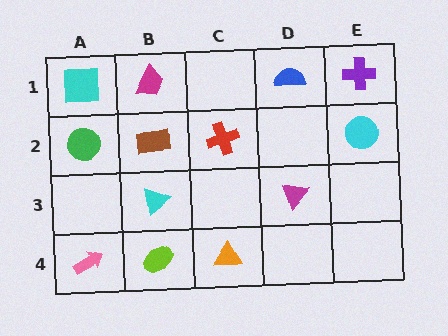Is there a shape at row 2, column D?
No, that cell is empty.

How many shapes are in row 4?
3 shapes.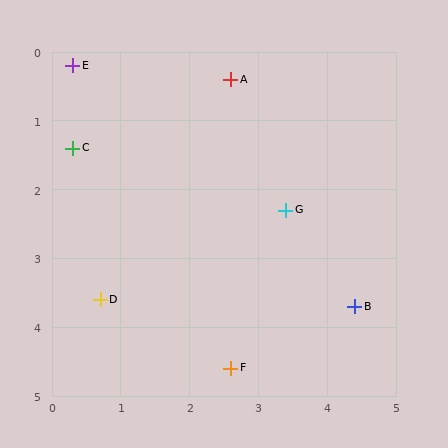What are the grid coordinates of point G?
Point G is at approximately (3.4, 2.3).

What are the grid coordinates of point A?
Point A is at approximately (2.6, 0.4).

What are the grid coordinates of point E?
Point E is at approximately (0.3, 0.2).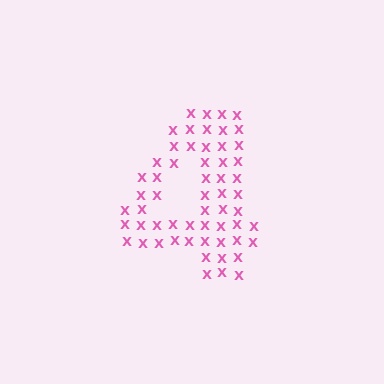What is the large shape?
The large shape is the digit 4.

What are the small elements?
The small elements are letter X's.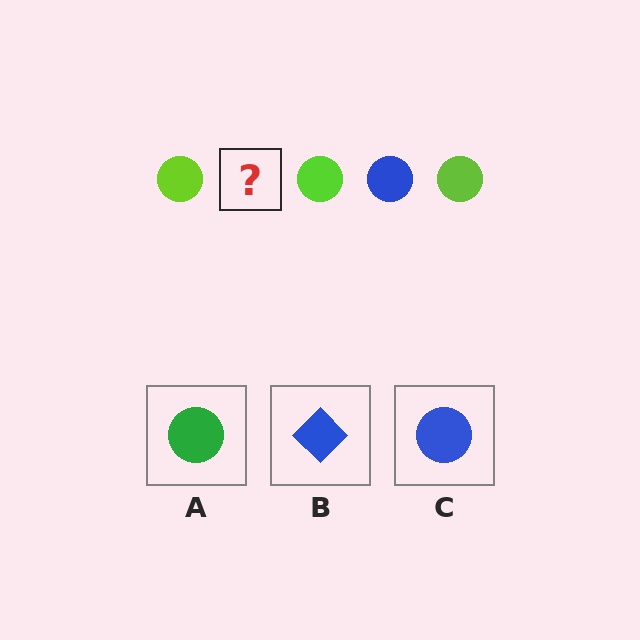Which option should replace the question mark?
Option C.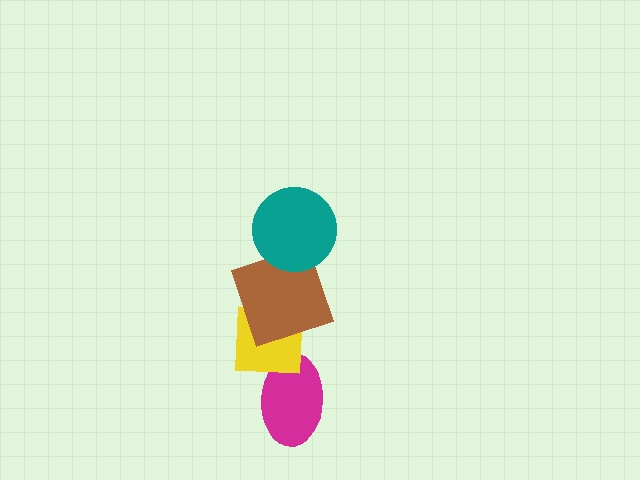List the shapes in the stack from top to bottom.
From top to bottom: the teal circle, the brown square, the yellow square, the magenta ellipse.